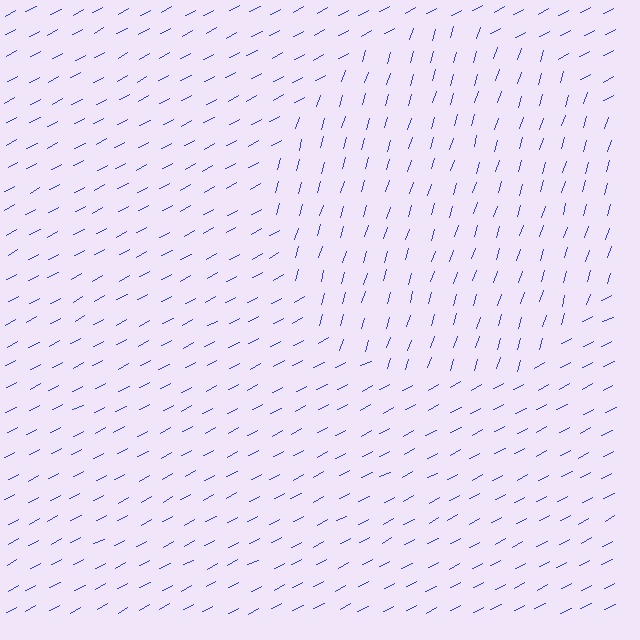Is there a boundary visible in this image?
Yes, there is a texture boundary formed by a change in line orientation.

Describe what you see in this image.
The image is filled with small blue line segments. A circle region in the image has lines oriented differently from the surrounding lines, creating a visible texture boundary.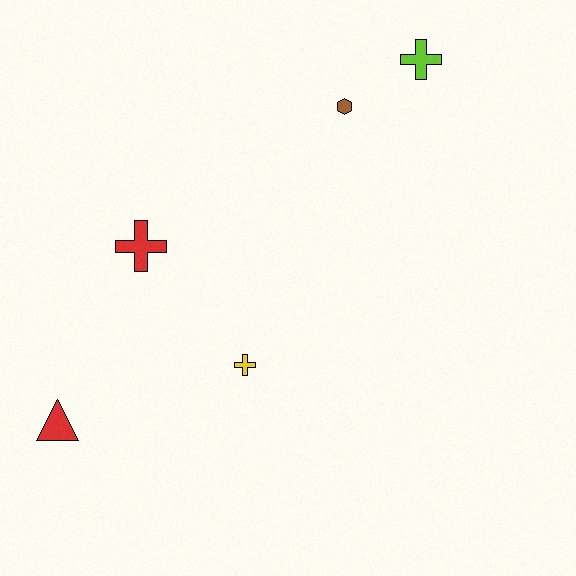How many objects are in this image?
There are 5 objects.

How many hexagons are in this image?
There is 1 hexagon.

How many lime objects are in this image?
There is 1 lime object.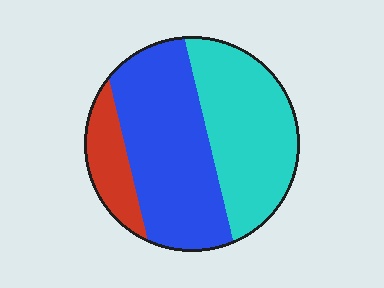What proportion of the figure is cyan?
Cyan covers 40% of the figure.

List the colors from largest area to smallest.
From largest to smallest: blue, cyan, red.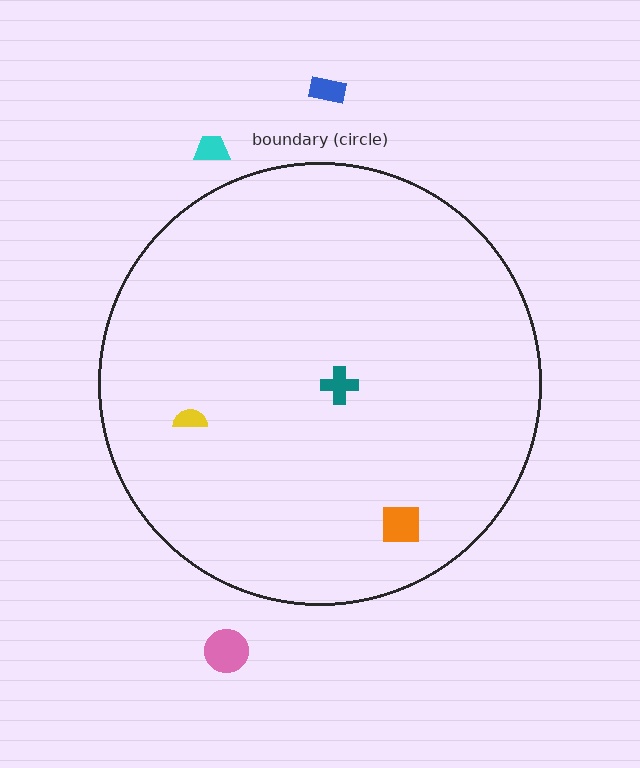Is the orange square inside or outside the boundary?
Inside.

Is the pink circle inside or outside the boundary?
Outside.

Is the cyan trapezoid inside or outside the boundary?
Outside.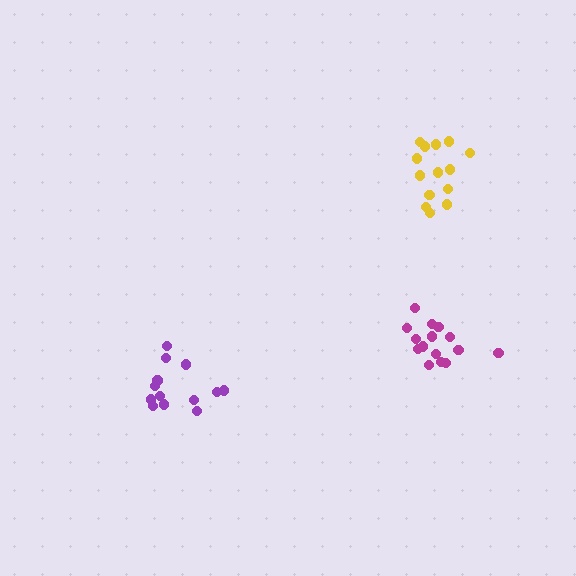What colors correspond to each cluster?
The clusters are colored: yellow, purple, magenta.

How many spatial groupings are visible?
There are 3 spatial groupings.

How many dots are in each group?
Group 1: 14 dots, Group 2: 13 dots, Group 3: 15 dots (42 total).